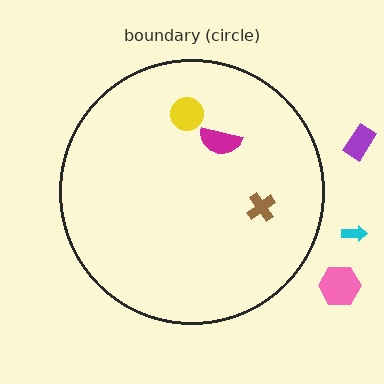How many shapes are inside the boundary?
3 inside, 3 outside.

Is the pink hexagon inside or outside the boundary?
Outside.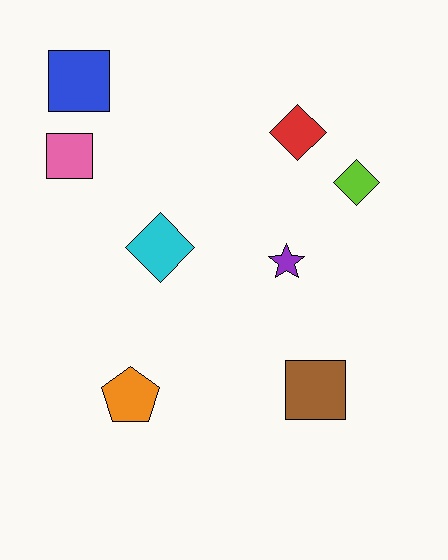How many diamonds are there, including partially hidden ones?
There are 3 diamonds.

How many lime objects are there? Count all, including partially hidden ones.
There is 1 lime object.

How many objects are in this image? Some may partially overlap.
There are 8 objects.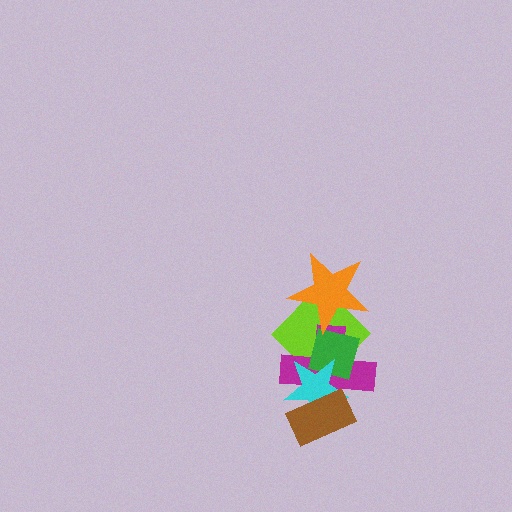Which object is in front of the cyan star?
The brown rectangle is in front of the cyan star.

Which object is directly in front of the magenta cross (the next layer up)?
The green square is directly in front of the magenta cross.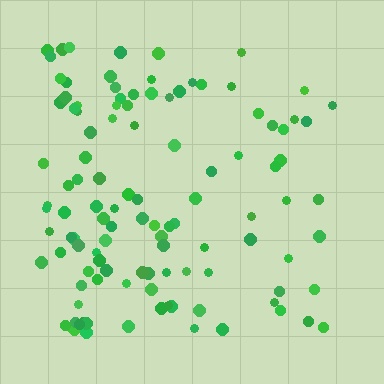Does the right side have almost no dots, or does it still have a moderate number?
Still a moderate number, just noticeably fewer than the left.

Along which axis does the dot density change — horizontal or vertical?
Horizontal.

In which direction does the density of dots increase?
From right to left, with the left side densest.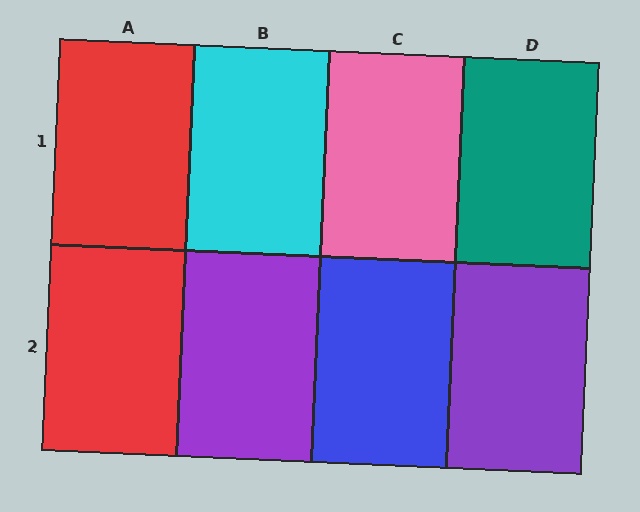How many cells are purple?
2 cells are purple.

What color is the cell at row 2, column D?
Purple.